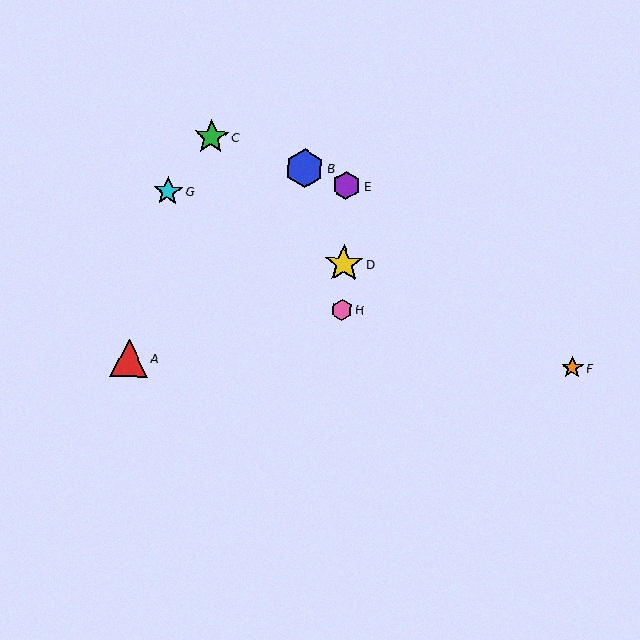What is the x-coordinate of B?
Object B is at x≈304.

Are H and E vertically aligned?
Yes, both are at x≈342.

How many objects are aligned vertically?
3 objects (D, E, H) are aligned vertically.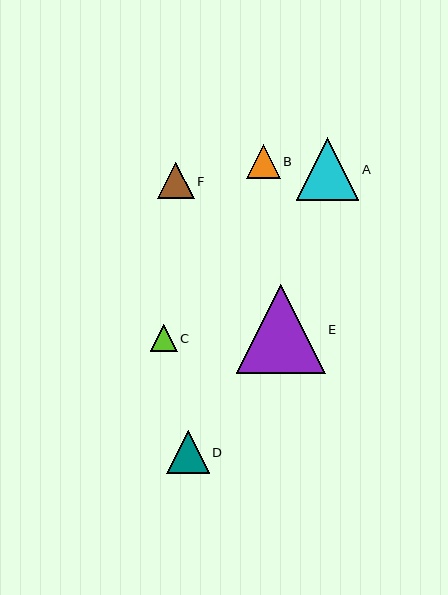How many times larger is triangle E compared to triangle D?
Triangle E is approximately 2.1 times the size of triangle D.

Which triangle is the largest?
Triangle E is the largest with a size of approximately 89 pixels.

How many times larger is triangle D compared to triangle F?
Triangle D is approximately 1.2 times the size of triangle F.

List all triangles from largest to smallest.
From largest to smallest: E, A, D, F, B, C.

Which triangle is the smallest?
Triangle C is the smallest with a size of approximately 27 pixels.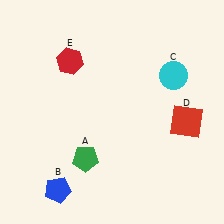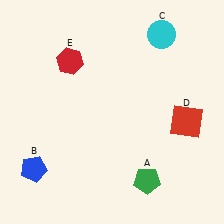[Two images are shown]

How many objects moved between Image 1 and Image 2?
3 objects moved between the two images.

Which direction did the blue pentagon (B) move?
The blue pentagon (B) moved left.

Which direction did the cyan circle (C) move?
The cyan circle (C) moved up.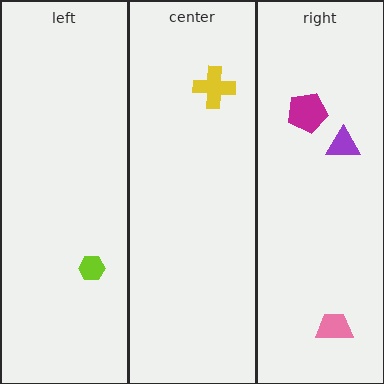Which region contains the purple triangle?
The right region.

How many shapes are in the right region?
3.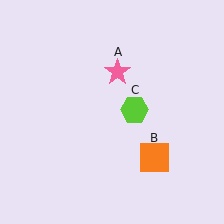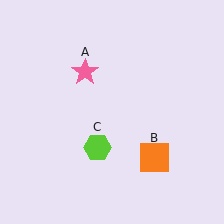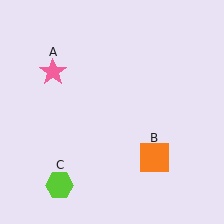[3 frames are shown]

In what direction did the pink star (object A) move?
The pink star (object A) moved left.